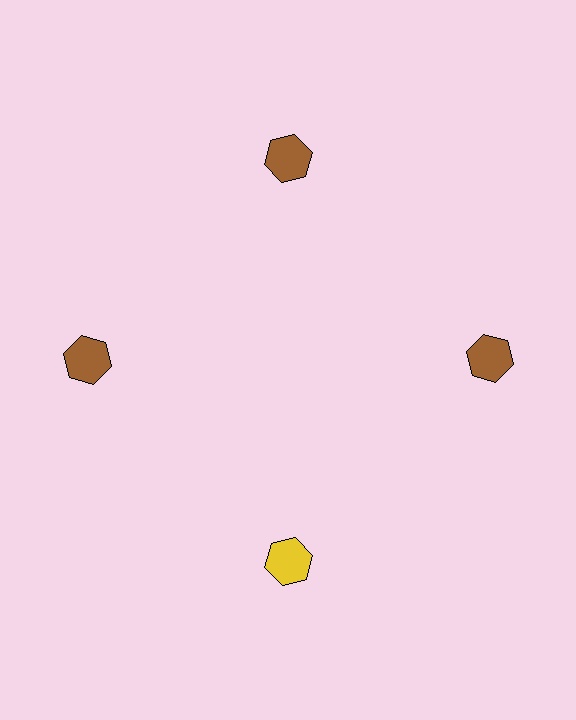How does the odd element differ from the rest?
It has a different color: yellow instead of brown.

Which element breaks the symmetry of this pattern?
The yellow hexagon at roughly the 6 o'clock position breaks the symmetry. All other shapes are brown hexagons.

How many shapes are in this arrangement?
There are 4 shapes arranged in a ring pattern.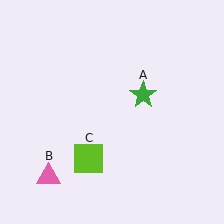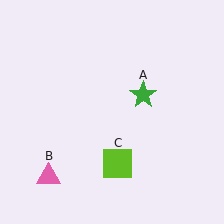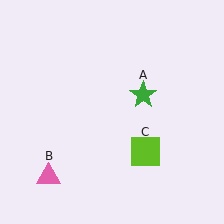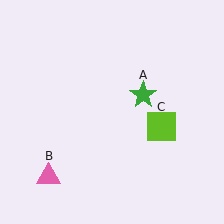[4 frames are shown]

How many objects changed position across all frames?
1 object changed position: lime square (object C).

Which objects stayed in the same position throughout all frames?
Green star (object A) and pink triangle (object B) remained stationary.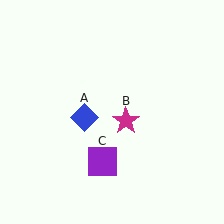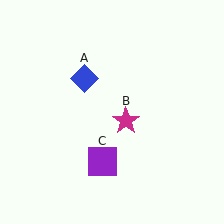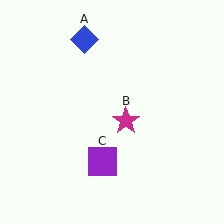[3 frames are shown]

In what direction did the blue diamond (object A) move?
The blue diamond (object A) moved up.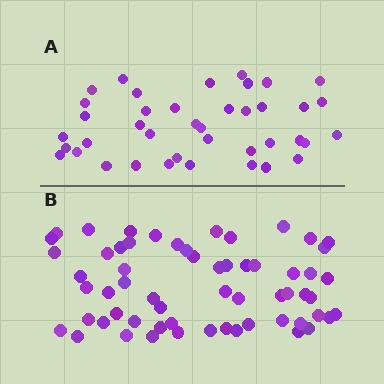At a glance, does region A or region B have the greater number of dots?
Region B (the bottom region) has more dots.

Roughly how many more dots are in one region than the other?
Region B has approximately 20 more dots than region A.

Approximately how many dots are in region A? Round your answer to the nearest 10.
About 40 dots.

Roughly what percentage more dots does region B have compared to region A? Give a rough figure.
About 50% more.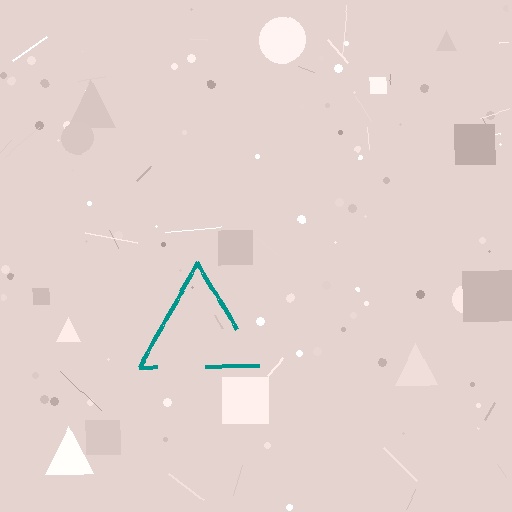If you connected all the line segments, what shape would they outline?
They would outline a triangle.